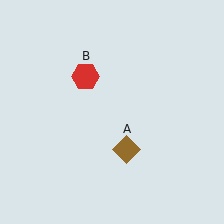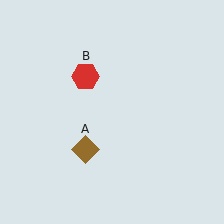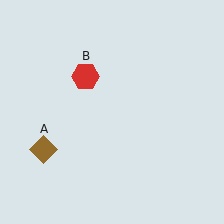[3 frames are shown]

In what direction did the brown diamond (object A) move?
The brown diamond (object A) moved left.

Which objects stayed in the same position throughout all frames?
Red hexagon (object B) remained stationary.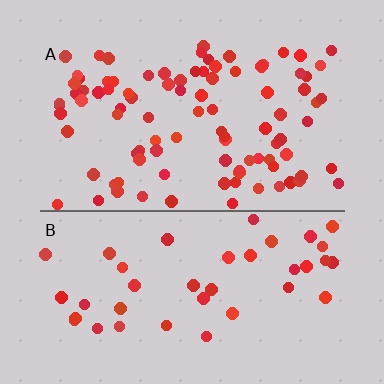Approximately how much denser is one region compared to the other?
Approximately 2.3× — region A over region B.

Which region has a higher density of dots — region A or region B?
A (the top).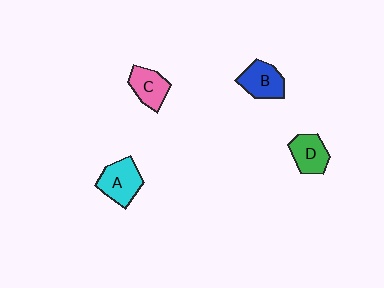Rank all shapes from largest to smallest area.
From largest to smallest: A (cyan), B (blue), D (green), C (pink).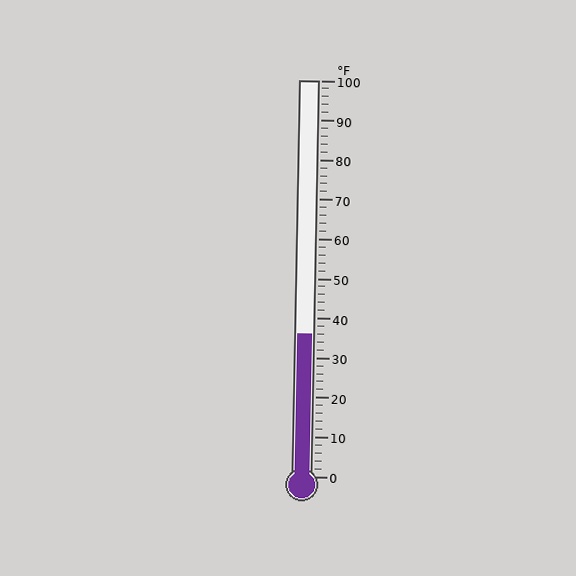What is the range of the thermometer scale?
The thermometer scale ranges from 0°F to 100°F.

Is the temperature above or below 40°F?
The temperature is below 40°F.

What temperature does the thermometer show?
The thermometer shows approximately 36°F.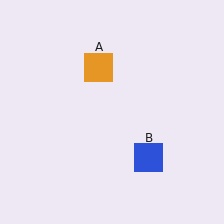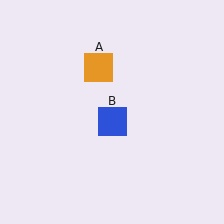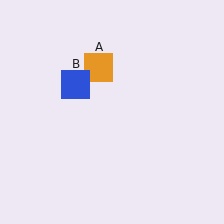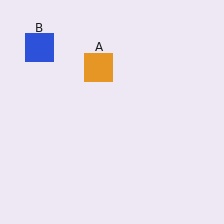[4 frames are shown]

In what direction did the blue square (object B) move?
The blue square (object B) moved up and to the left.